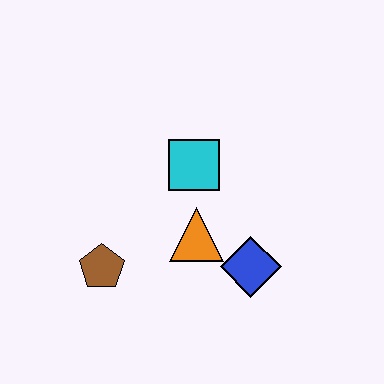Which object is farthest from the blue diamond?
The brown pentagon is farthest from the blue diamond.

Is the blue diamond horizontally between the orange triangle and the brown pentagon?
No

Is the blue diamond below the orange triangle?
Yes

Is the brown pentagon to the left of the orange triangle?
Yes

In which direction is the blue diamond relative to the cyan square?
The blue diamond is below the cyan square.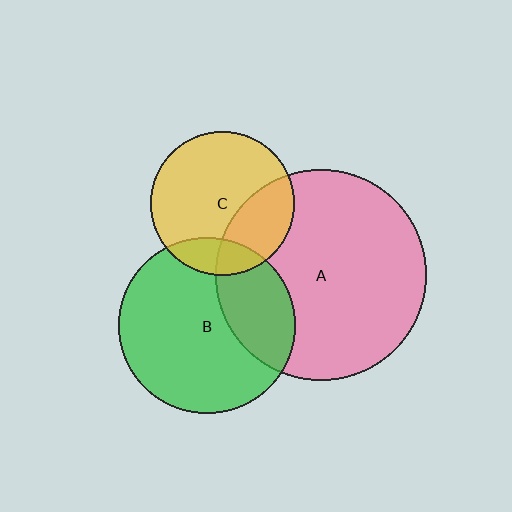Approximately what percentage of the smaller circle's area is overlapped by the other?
Approximately 30%.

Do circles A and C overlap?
Yes.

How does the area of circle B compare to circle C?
Approximately 1.5 times.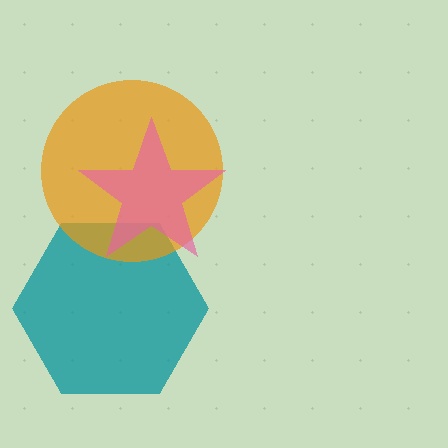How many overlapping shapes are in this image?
There are 3 overlapping shapes in the image.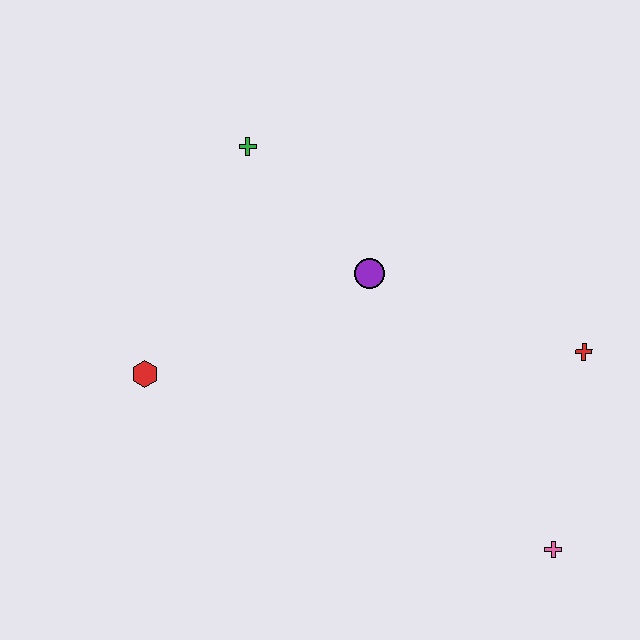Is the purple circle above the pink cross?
Yes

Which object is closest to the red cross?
The pink cross is closest to the red cross.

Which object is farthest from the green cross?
The pink cross is farthest from the green cross.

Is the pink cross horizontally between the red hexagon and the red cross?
Yes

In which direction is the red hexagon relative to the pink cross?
The red hexagon is to the left of the pink cross.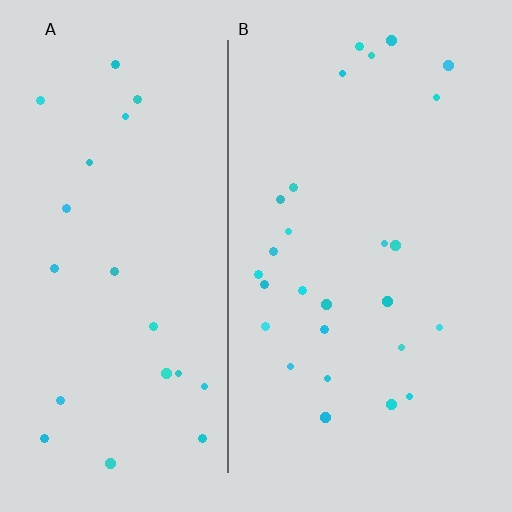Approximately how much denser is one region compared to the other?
Approximately 1.2× — region B over region A.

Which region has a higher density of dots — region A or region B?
B (the right).